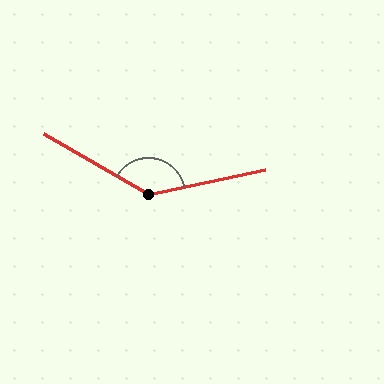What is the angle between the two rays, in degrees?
Approximately 138 degrees.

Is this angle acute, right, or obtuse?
It is obtuse.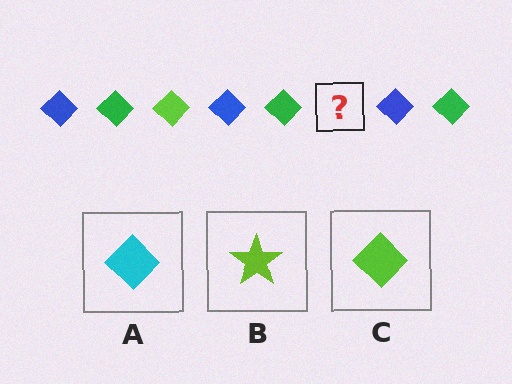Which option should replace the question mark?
Option C.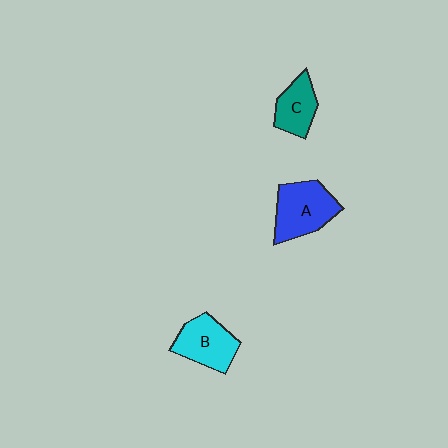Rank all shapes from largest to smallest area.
From largest to smallest: A (blue), B (cyan), C (teal).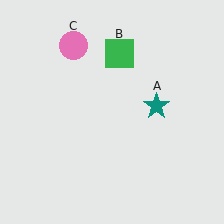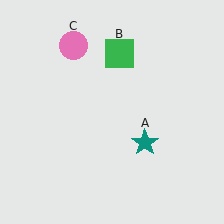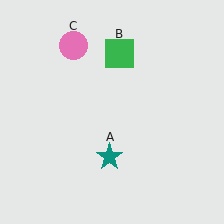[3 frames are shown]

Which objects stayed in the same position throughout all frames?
Green square (object B) and pink circle (object C) remained stationary.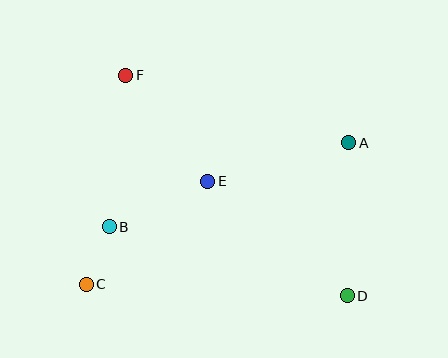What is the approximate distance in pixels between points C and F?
The distance between C and F is approximately 213 pixels.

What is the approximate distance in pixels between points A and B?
The distance between A and B is approximately 254 pixels.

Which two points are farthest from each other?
Points D and F are farthest from each other.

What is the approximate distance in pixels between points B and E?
The distance between B and E is approximately 108 pixels.